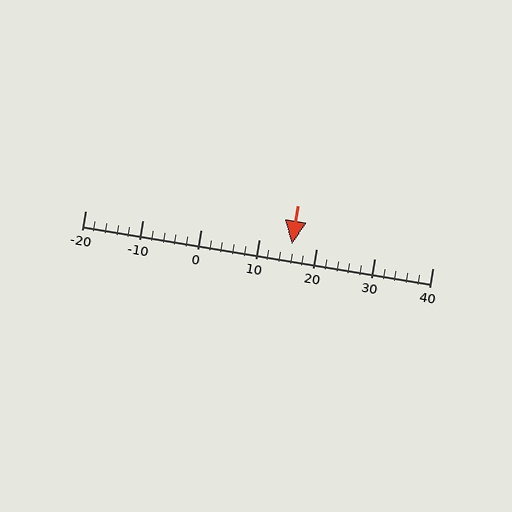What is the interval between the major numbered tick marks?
The major tick marks are spaced 10 units apart.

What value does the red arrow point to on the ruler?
The red arrow points to approximately 16.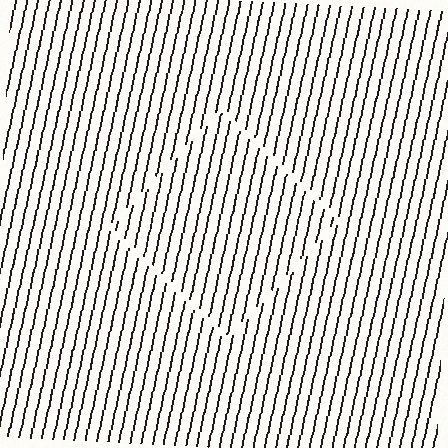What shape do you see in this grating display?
An illusory square. The interior of the shape contains the same grating, shifted by half a period — the contour is defined by the phase discontinuity where line-ends from the inner and outer gratings abut.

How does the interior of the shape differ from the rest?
The interior of the shape contains the same grating, shifted by half a period — the contour is defined by the phase discontinuity where line-ends from the inner and outer gratings abut.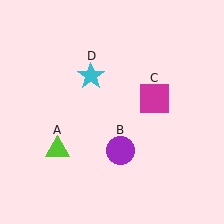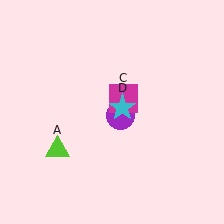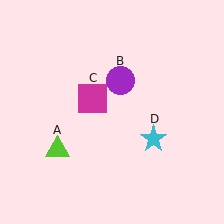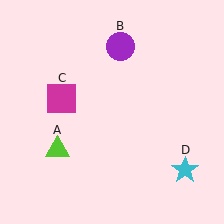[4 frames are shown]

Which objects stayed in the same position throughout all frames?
Lime triangle (object A) remained stationary.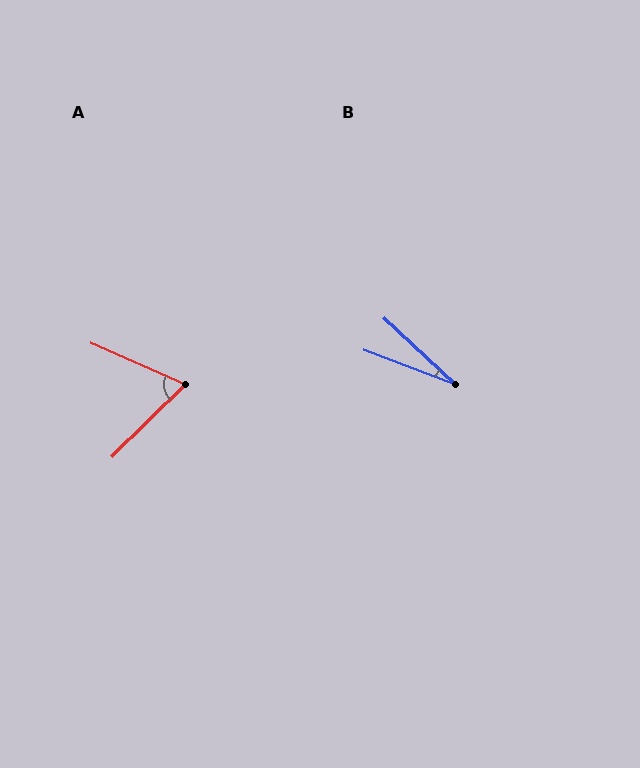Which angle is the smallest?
B, at approximately 22 degrees.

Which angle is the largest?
A, at approximately 69 degrees.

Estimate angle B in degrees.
Approximately 22 degrees.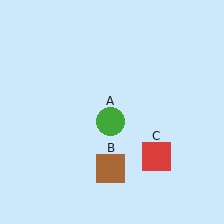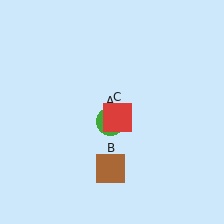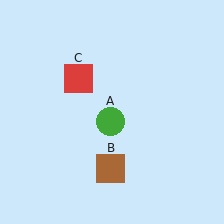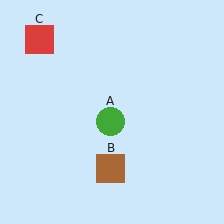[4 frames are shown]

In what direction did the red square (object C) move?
The red square (object C) moved up and to the left.